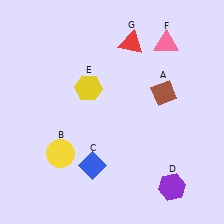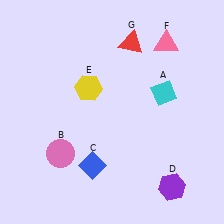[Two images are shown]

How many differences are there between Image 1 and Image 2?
There are 2 differences between the two images.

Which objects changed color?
A changed from brown to cyan. B changed from yellow to pink.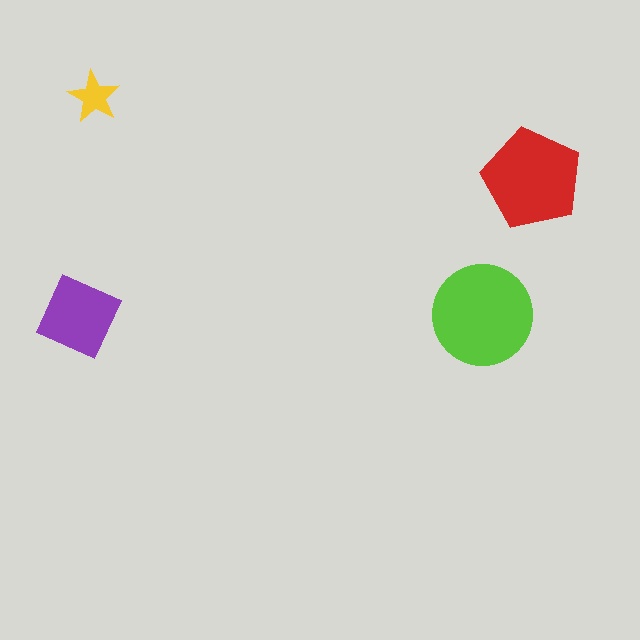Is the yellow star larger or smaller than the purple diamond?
Smaller.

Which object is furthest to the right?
The red pentagon is rightmost.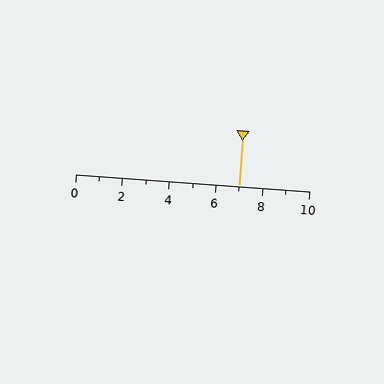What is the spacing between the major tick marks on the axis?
The major ticks are spaced 2 apart.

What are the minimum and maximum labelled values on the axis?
The axis runs from 0 to 10.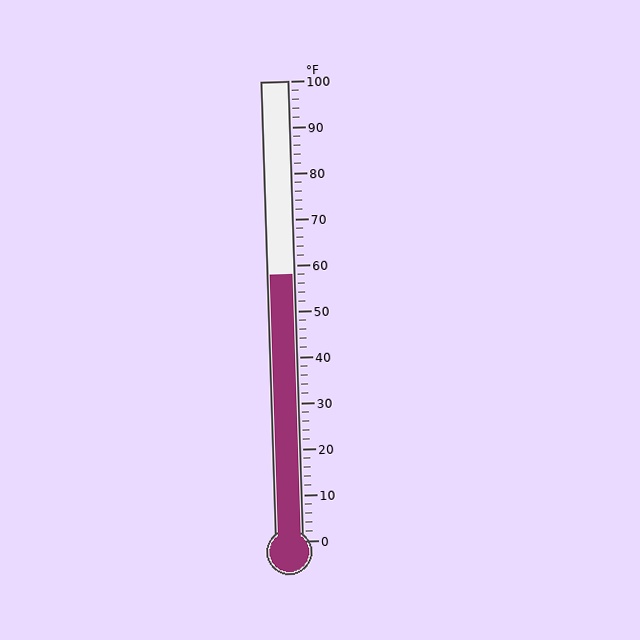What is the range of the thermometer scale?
The thermometer scale ranges from 0°F to 100°F.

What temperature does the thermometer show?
The thermometer shows approximately 58°F.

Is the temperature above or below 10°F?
The temperature is above 10°F.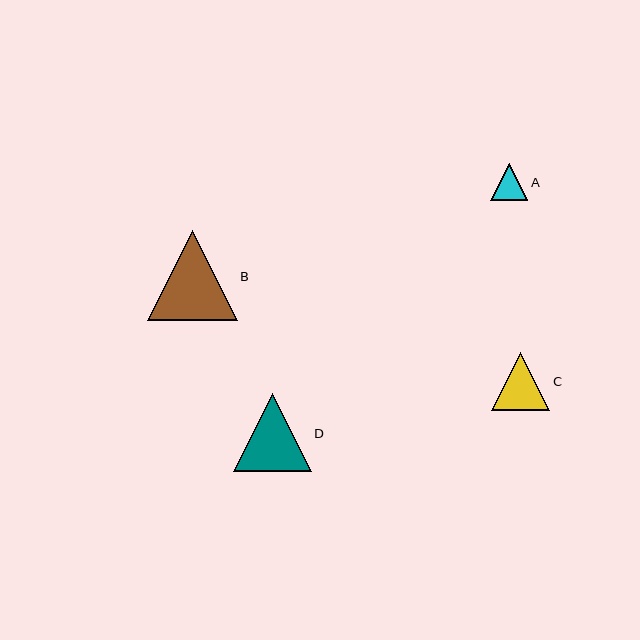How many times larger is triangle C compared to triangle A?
Triangle C is approximately 1.6 times the size of triangle A.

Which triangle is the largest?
Triangle B is the largest with a size of approximately 90 pixels.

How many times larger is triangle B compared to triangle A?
Triangle B is approximately 2.4 times the size of triangle A.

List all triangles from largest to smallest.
From largest to smallest: B, D, C, A.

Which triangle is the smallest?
Triangle A is the smallest with a size of approximately 38 pixels.